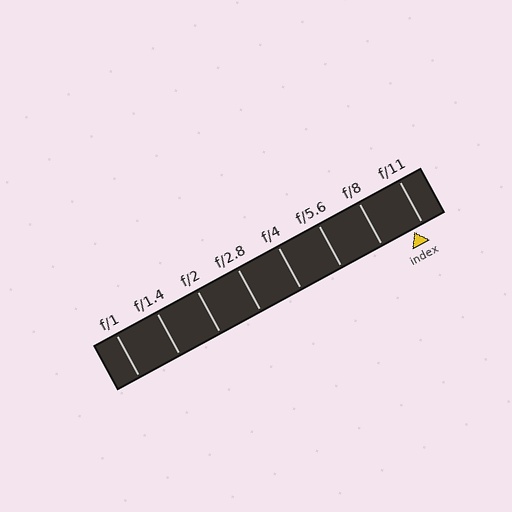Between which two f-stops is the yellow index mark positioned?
The index mark is between f/8 and f/11.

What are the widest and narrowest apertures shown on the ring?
The widest aperture shown is f/1 and the narrowest is f/11.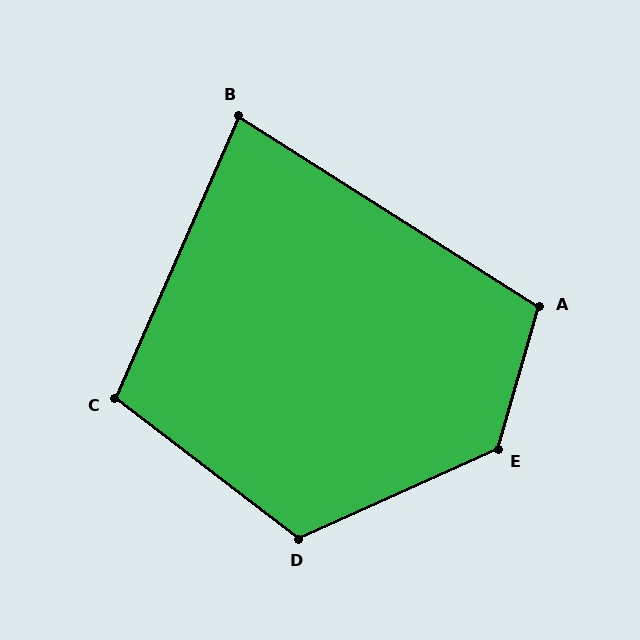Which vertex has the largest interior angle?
E, at approximately 130 degrees.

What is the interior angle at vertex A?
Approximately 106 degrees (obtuse).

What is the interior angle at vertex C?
Approximately 104 degrees (obtuse).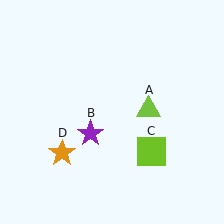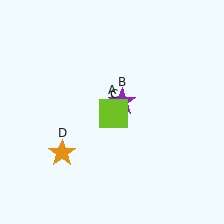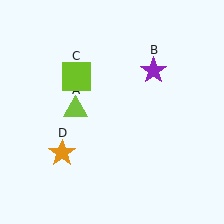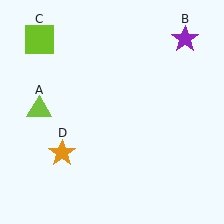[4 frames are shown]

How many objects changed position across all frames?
3 objects changed position: lime triangle (object A), purple star (object B), lime square (object C).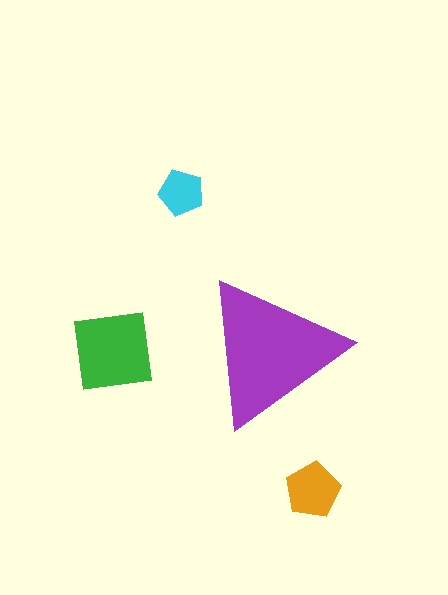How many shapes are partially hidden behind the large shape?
0 shapes are partially hidden.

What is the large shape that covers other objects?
A purple triangle.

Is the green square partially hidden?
No, the green square is fully visible.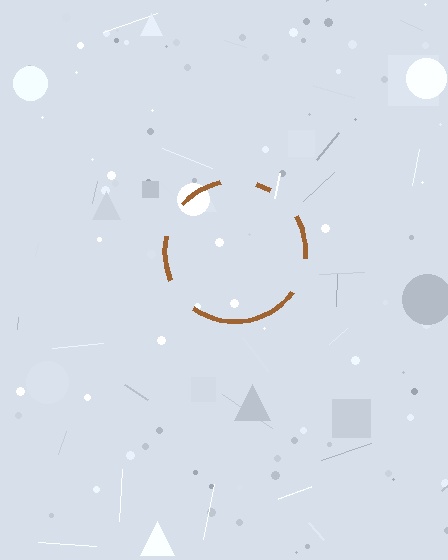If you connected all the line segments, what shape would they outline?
They would outline a circle.